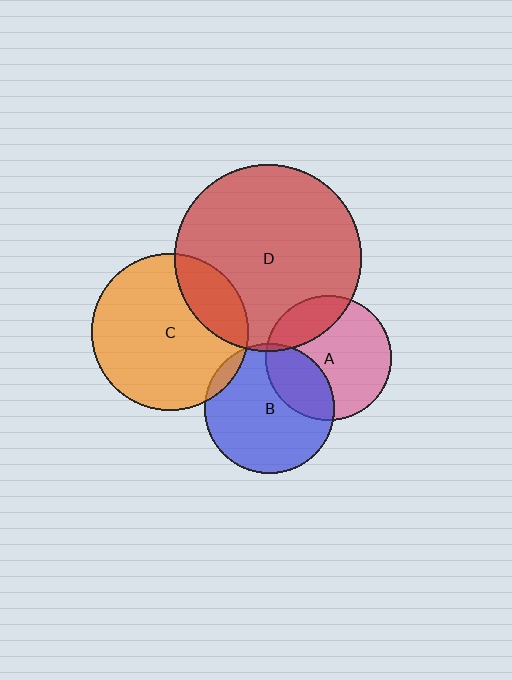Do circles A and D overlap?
Yes.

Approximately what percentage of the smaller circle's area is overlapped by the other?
Approximately 20%.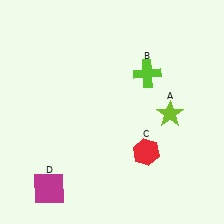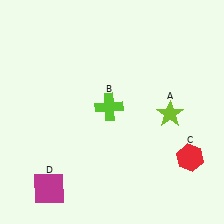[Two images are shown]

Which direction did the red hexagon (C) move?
The red hexagon (C) moved right.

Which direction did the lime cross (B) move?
The lime cross (B) moved left.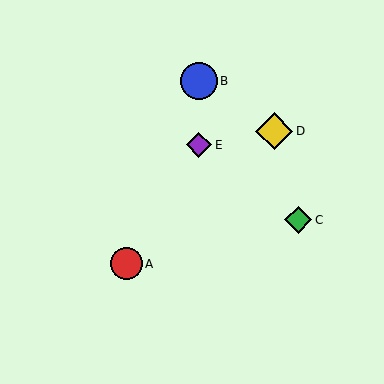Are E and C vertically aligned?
No, E is at x≈199 and C is at x≈298.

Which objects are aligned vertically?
Objects B, E are aligned vertically.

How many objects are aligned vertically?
2 objects (B, E) are aligned vertically.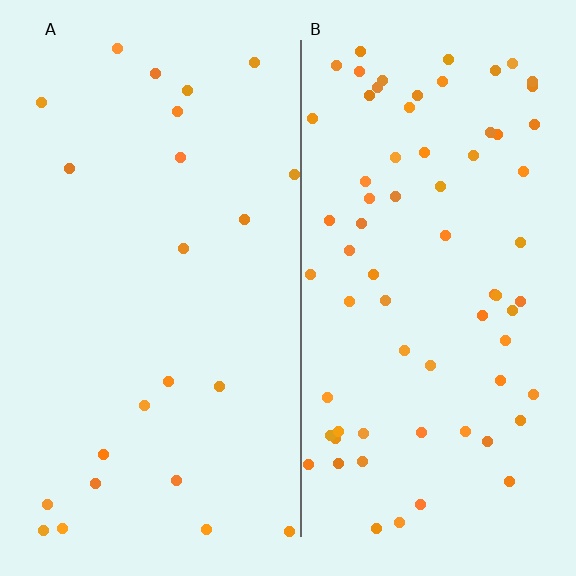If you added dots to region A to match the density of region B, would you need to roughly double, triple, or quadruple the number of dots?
Approximately triple.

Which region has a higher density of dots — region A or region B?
B (the right).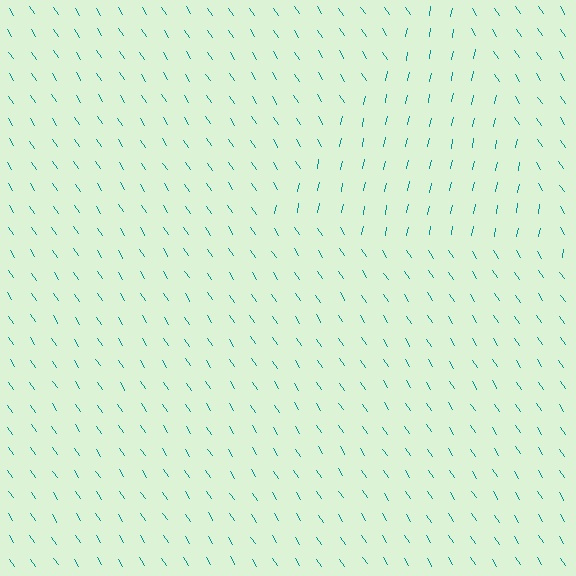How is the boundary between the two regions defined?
The boundary is defined purely by a change in line orientation (approximately 45 degrees difference). All lines are the same color and thickness.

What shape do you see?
I see a triangle.